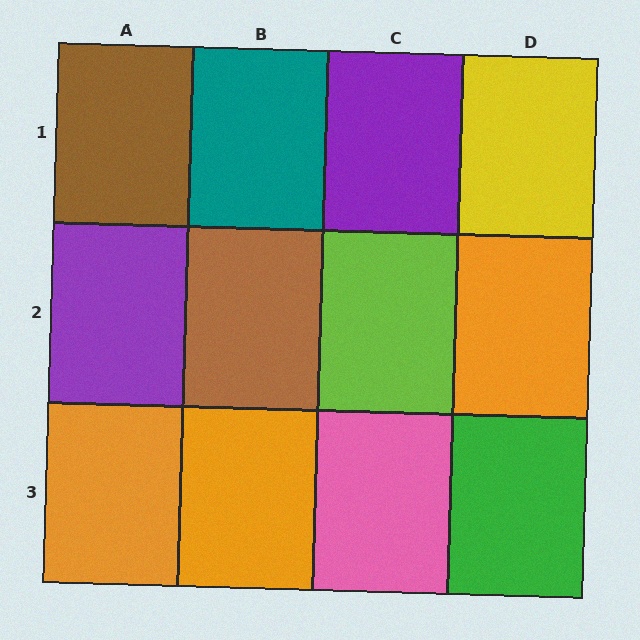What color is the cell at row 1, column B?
Teal.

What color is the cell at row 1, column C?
Purple.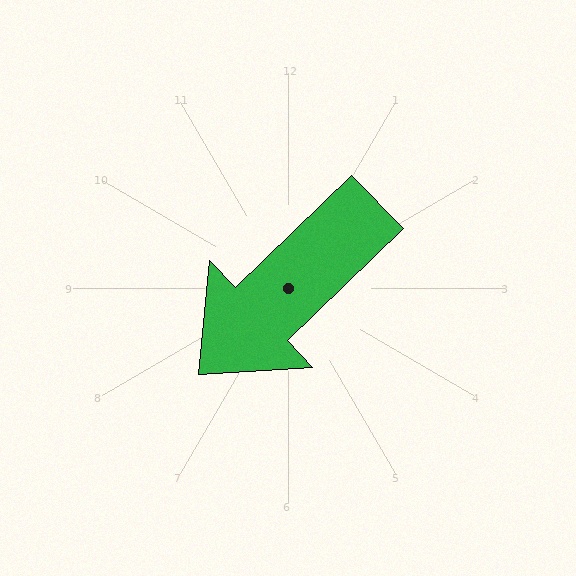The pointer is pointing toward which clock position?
Roughly 8 o'clock.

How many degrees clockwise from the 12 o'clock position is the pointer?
Approximately 226 degrees.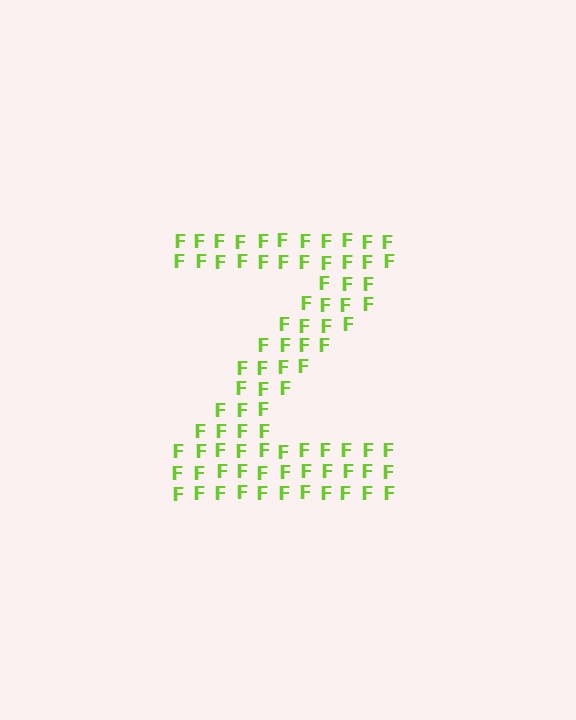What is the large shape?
The large shape is the letter Z.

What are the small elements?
The small elements are letter F's.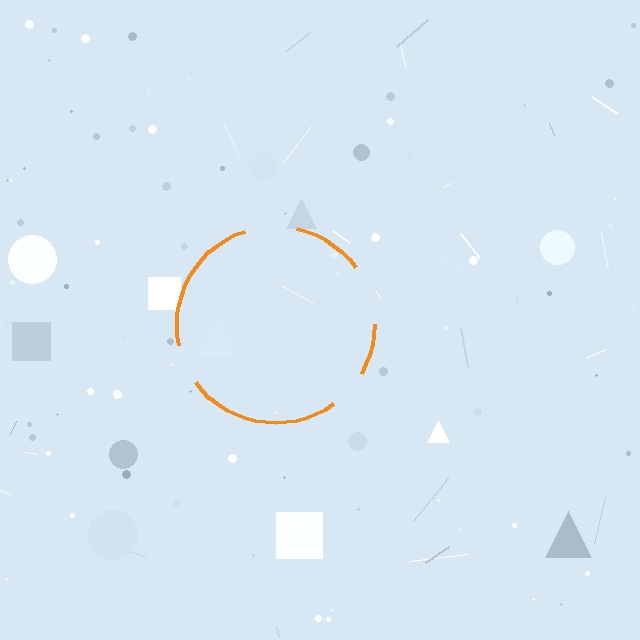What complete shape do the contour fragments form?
The contour fragments form a circle.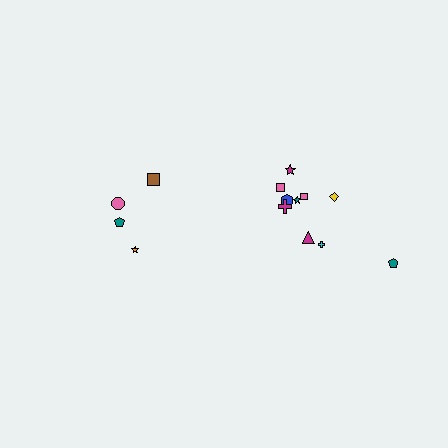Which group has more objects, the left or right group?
The right group.